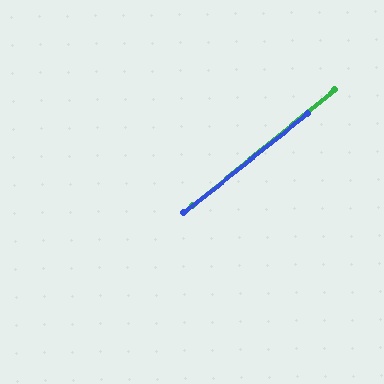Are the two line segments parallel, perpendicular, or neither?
Parallel — their directions differ by only 0.4°.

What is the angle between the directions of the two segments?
Approximately 0 degrees.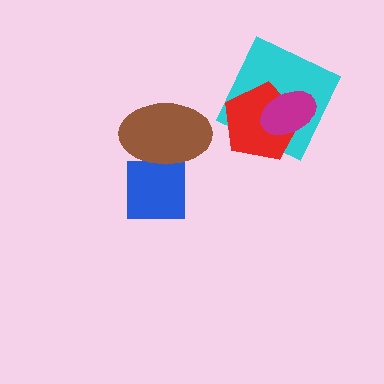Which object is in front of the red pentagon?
The magenta ellipse is in front of the red pentagon.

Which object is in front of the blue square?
The brown ellipse is in front of the blue square.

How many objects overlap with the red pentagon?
2 objects overlap with the red pentagon.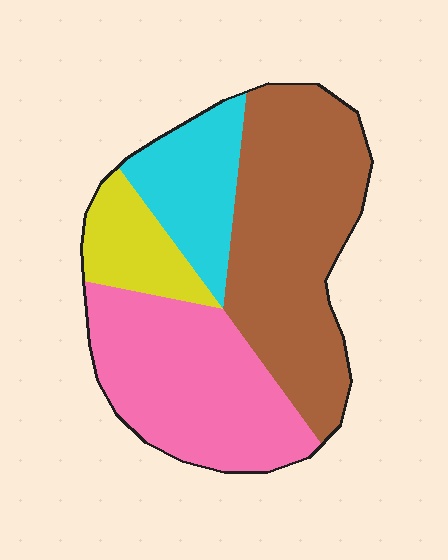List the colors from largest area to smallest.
From largest to smallest: brown, pink, cyan, yellow.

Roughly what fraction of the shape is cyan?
Cyan takes up less than a sixth of the shape.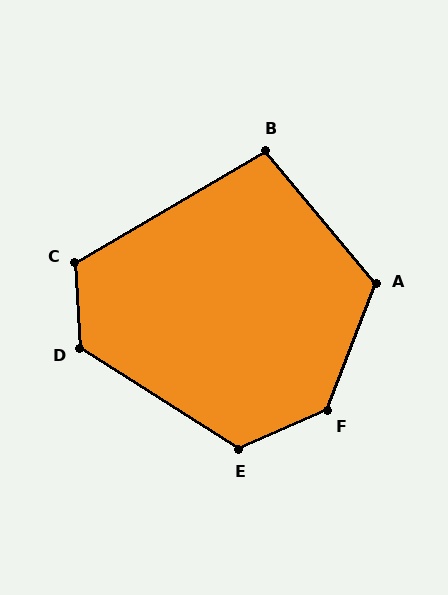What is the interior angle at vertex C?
Approximately 117 degrees (obtuse).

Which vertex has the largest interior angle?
F, at approximately 135 degrees.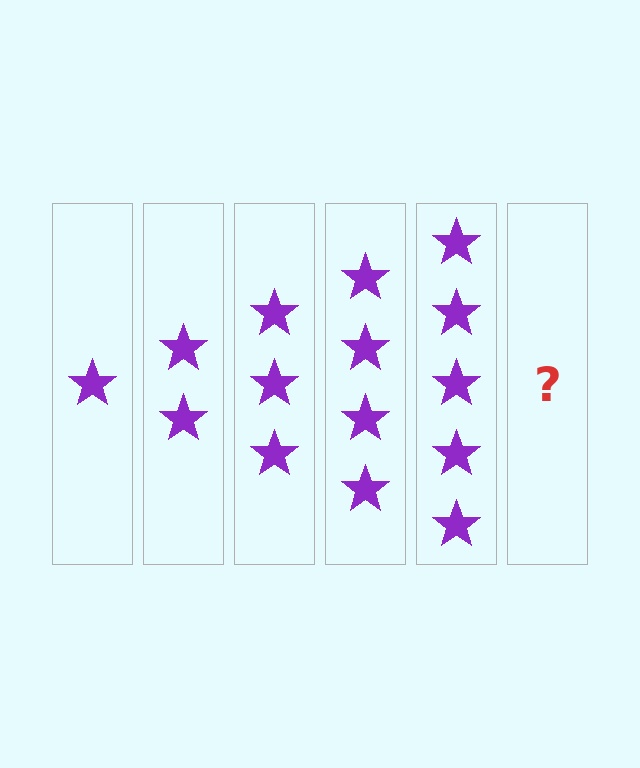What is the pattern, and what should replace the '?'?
The pattern is that each step adds one more star. The '?' should be 6 stars.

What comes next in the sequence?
The next element should be 6 stars.